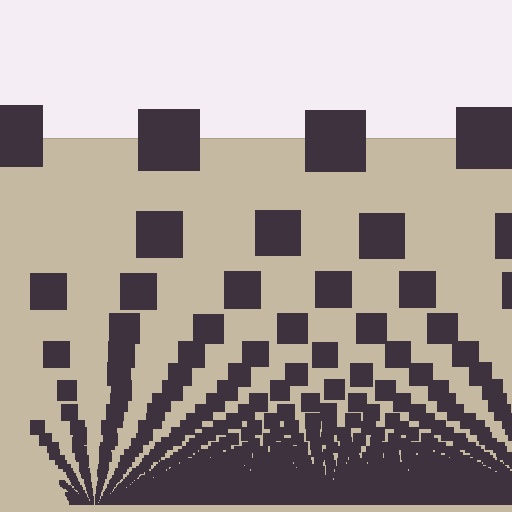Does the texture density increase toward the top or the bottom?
Density increases toward the bottom.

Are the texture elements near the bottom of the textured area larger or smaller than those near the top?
Smaller. The gradient is inverted — elements near the bottom are smaller and denser.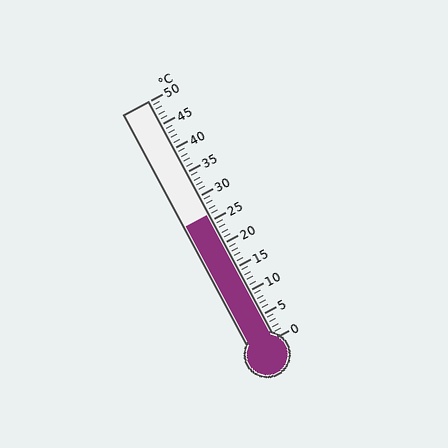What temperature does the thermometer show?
The thermometer shows approximately 26°C.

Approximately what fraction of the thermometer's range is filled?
The thermometer is filled to approximately 50% of its range.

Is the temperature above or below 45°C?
The temperature is below 45°C.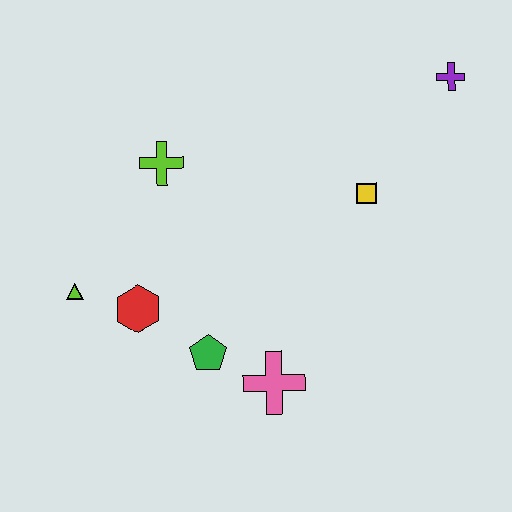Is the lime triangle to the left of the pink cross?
Yes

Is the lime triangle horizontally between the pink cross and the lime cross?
No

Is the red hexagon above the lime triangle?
No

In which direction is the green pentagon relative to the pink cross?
The green pentagon is to the left of the pink cross.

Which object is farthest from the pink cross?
The purple cross is farthest from the pink cross.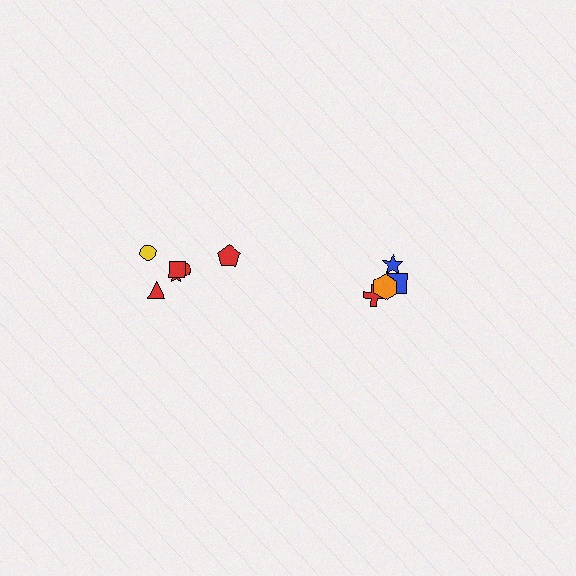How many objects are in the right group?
There are 4 objects.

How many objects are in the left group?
There are 6 objects.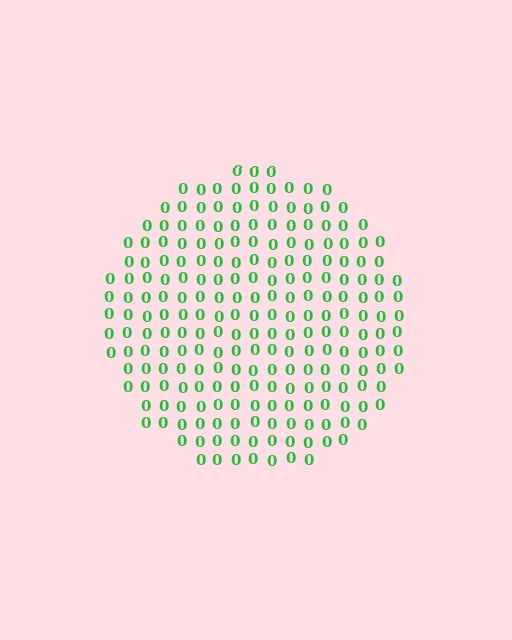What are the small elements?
The small elements are digit 0's.